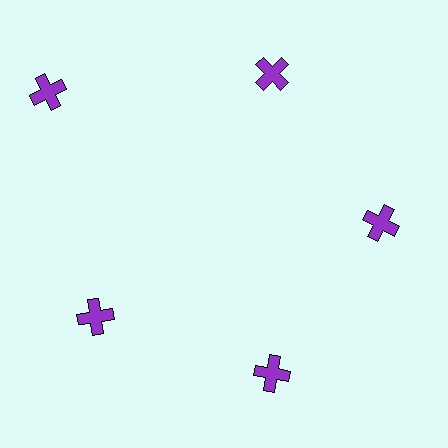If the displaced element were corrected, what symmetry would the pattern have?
It would have 5-fold rotational symmetry — the pattern would map onto itself every 72 degrees.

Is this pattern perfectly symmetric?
No. The 5 purple crosses are arranged in a ring, but one element near the 10 o'clock position is pushed outward from the center, breaking the 5-fold rotational symmetry.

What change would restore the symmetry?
The symmetry would be restored by moving it inward, back onto the ring so that all 5 crosses sit at equal angles and equal distance from the center.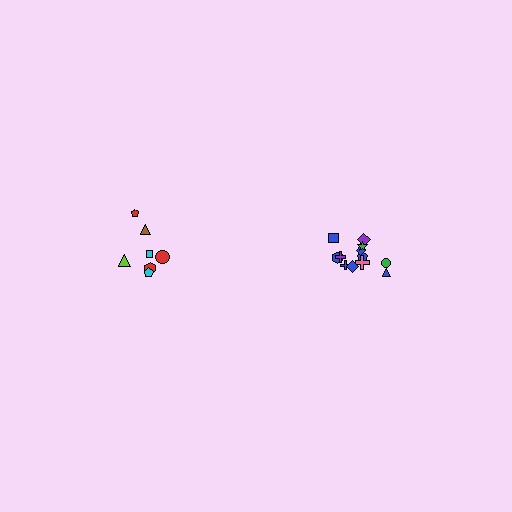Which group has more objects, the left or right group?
The right group.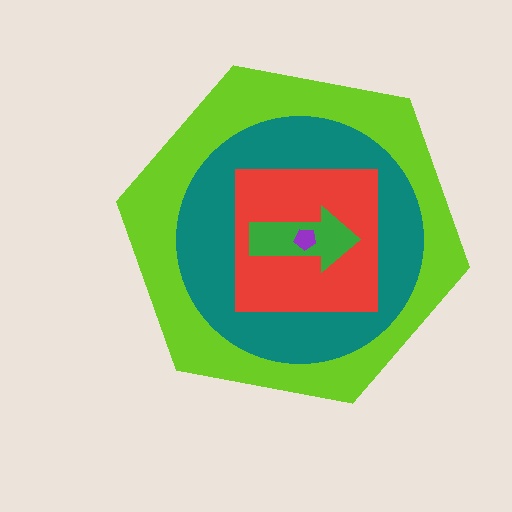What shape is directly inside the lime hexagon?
The teal circle.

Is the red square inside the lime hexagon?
Yes.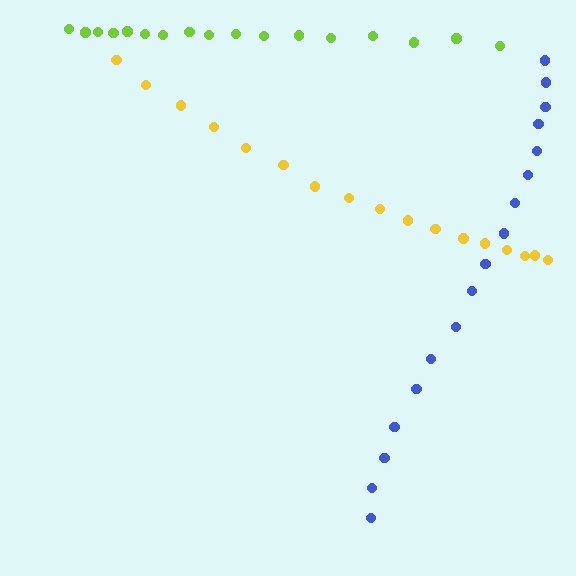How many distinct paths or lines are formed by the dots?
There are 3 distinct paths.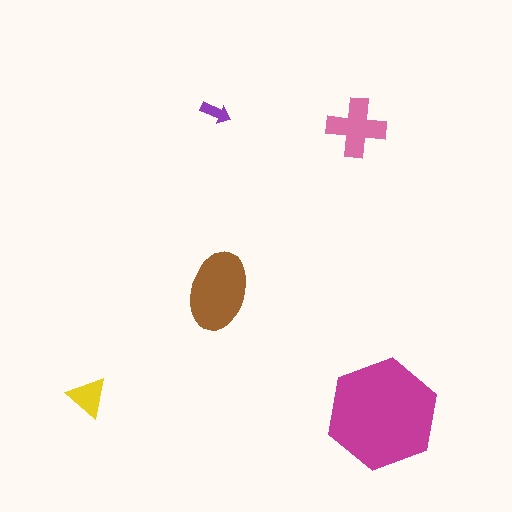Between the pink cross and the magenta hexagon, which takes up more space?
The magenta hexagon.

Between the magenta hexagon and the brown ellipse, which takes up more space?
The magenta hexagon.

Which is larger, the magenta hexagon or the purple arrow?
The magenta hexagon.